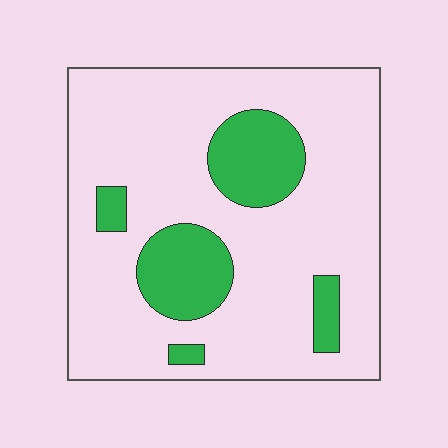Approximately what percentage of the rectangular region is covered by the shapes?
Approximately 20%.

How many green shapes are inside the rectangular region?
5.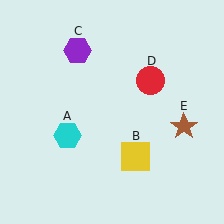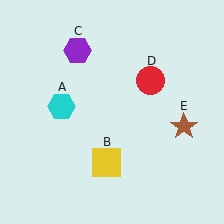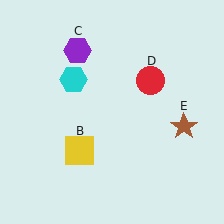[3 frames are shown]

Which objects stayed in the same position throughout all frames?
Purple hexagon (object C) and red circle (object D) and brown star (object E) remained stationary.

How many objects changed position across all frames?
2 objects changed position: cyan hexagon (object A), yellow square (object B).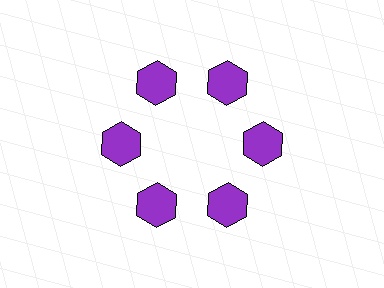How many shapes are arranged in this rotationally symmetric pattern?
There are 6 shapes, arranged in 6 groups of 1.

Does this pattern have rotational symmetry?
Yes, this pattern has 6-fold rotational symmetry. It looks the same after rotating 60 degrees around the center.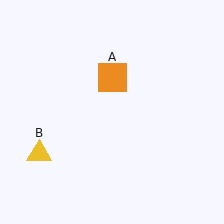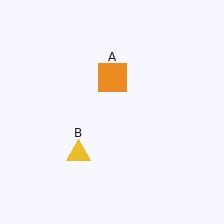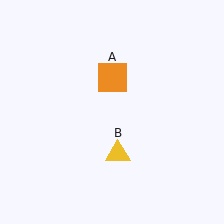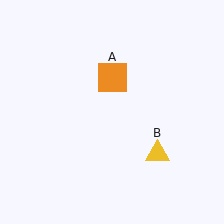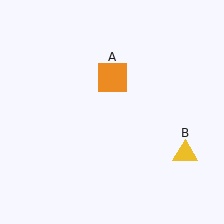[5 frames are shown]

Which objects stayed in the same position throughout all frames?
Orange square (object A) remained stationary.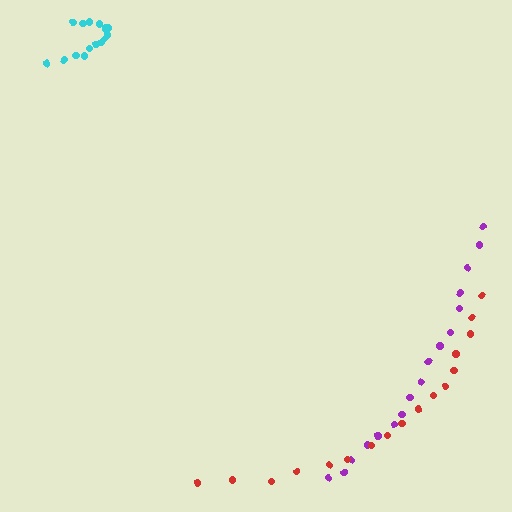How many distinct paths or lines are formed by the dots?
There are 3 distinct paths.